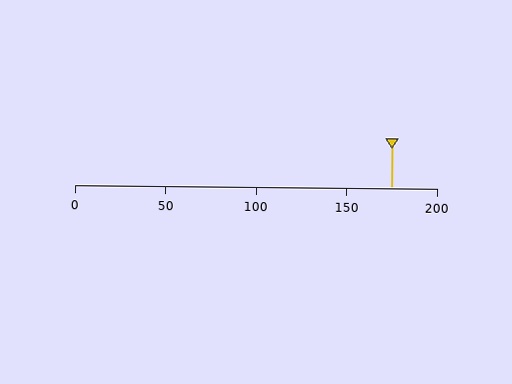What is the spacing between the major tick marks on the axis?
The major ticks are spaced 50 apart.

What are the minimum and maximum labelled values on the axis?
The axis runs from 0 to 200.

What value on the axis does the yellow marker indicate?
The marker indicates approximately 175.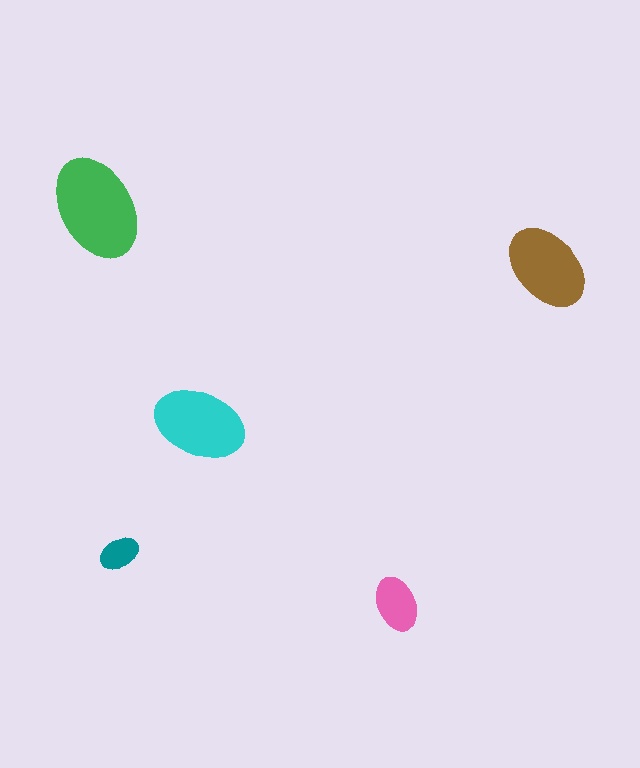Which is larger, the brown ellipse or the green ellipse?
The green one.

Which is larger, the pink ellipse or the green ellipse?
The green one.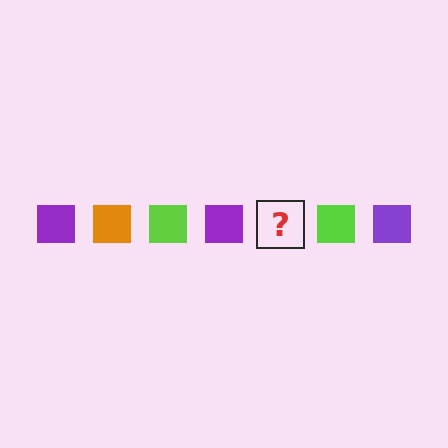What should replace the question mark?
The question mark should be replaced with an orange square.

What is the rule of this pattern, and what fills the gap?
The rule is that the pattern cycles through purple, orange, lime squares. The gap should be filled with an orange square.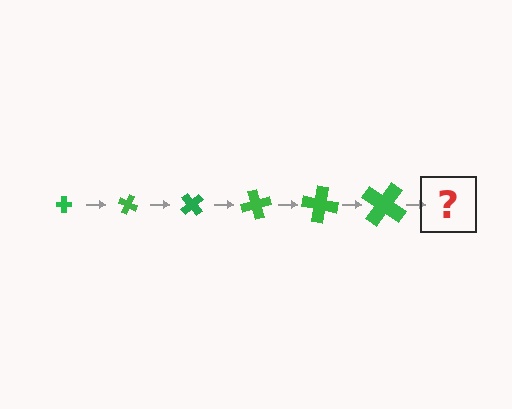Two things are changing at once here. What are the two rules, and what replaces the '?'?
The two rules are that the cross grows larger each step and it rotates 25 degrees each step. The '?' should be a cross, larger than the previous one and rotated 150 degrees from the start.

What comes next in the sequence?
The next element should be a cross, larger than the previous one and rotated 150 degrees from the start.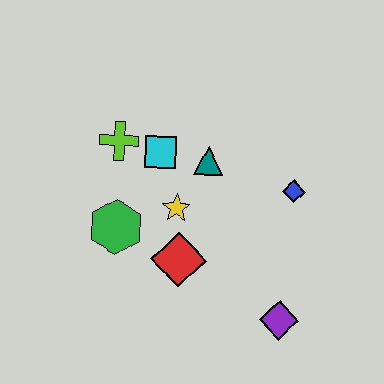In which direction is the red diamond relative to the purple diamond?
The red diamond is to the left of the purple diamond.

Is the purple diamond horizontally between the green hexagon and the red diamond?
No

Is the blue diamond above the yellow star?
Yes